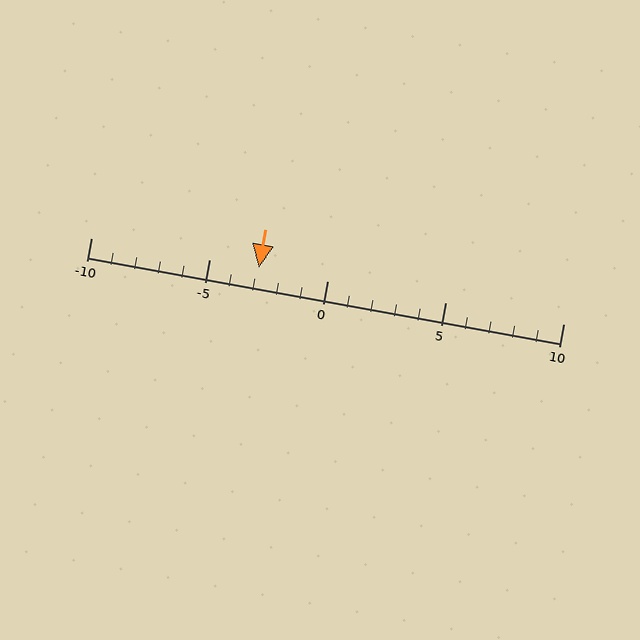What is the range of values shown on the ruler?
The ruler shows values from -10 to 10.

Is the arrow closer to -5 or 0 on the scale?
The arrow is closer to -5.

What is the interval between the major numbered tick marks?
The major tick marks are spaced 5 units apart.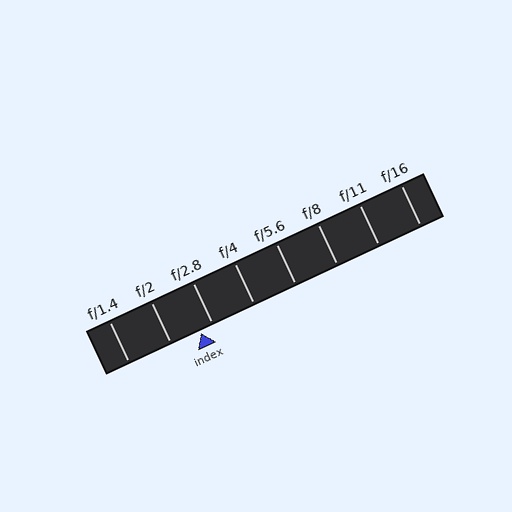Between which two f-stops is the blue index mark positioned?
The index mark is between f/2 and f/2.8.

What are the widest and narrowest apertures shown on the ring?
The widest aperture shown is f/1.4 and the narrowest is f/16.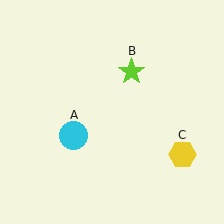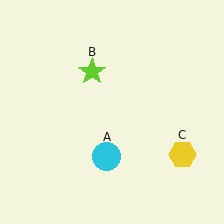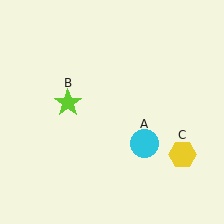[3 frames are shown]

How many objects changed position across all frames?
2 objects changed position: cyan circle (object A), lime star (object B).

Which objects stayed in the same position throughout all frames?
Yellow hexagon (object C) remained stationary.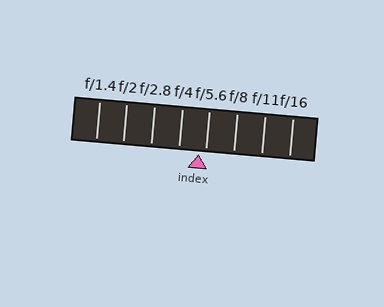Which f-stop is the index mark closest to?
The index mark is closest to f/5.6.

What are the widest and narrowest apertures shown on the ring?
The widest aperture shown is f/1.4 and the narrowest is f/16.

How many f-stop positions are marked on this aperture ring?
There are 8 f-stop positions marked.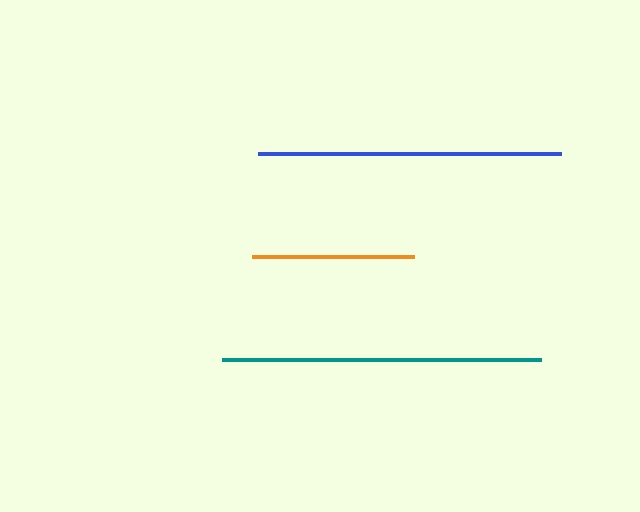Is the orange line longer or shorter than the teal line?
The teal line is longer than the orange line.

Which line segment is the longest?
The teal line is the longest at approximately 319 pixels.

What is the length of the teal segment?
The teal segment is approximately 319 pixels long.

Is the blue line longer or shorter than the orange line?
The blue line is longer than the orange line.